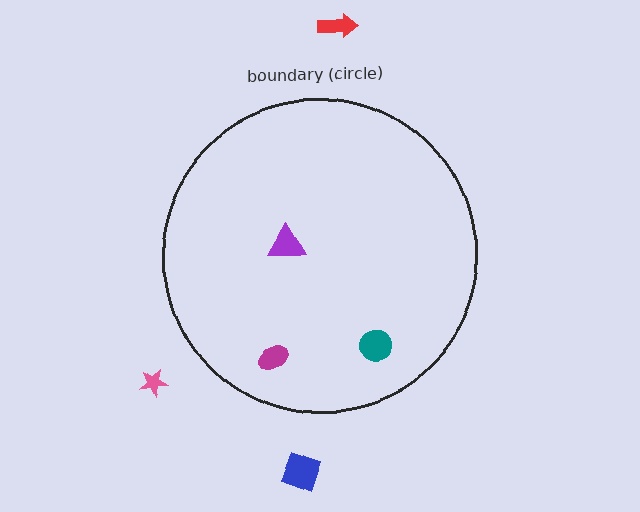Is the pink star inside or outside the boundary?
Outside.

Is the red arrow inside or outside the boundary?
Outside.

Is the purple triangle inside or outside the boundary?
Inside.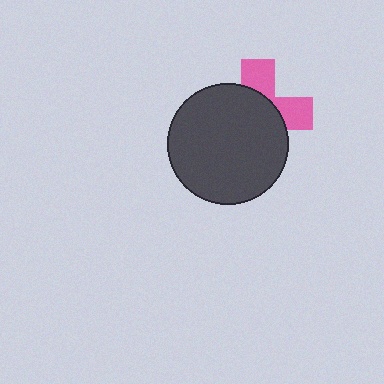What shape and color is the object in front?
The object in front is a dark gray circle.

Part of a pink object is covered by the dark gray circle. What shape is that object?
It is a cross.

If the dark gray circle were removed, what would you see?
You would see the complete pink cross.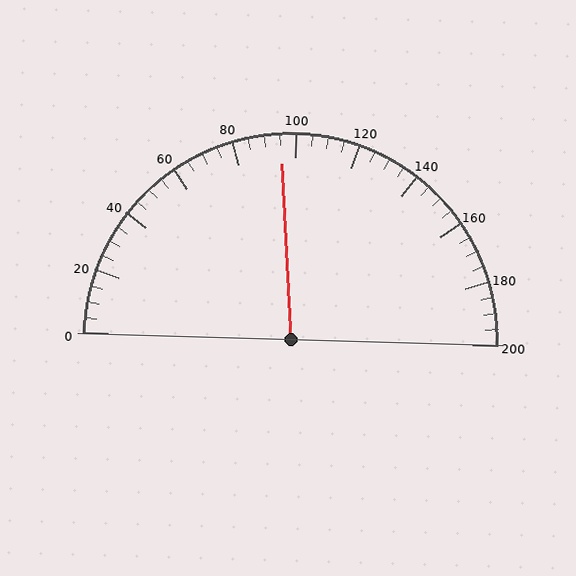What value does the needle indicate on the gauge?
The needle indicates approximately 95.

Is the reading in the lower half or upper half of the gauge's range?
The reading is in the lower half of the range (0 to 200).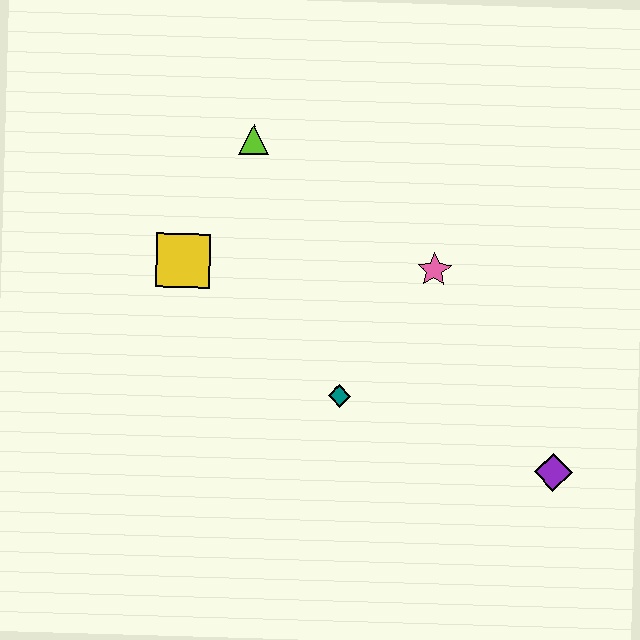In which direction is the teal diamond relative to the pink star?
The teal diamond is below the pink star.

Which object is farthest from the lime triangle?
The purple diamond is farthest from the lime triangle.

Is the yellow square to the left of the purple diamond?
Yes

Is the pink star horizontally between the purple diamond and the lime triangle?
Yes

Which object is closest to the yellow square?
The lime triangle is closest to the yellow square.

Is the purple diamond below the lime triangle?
Yes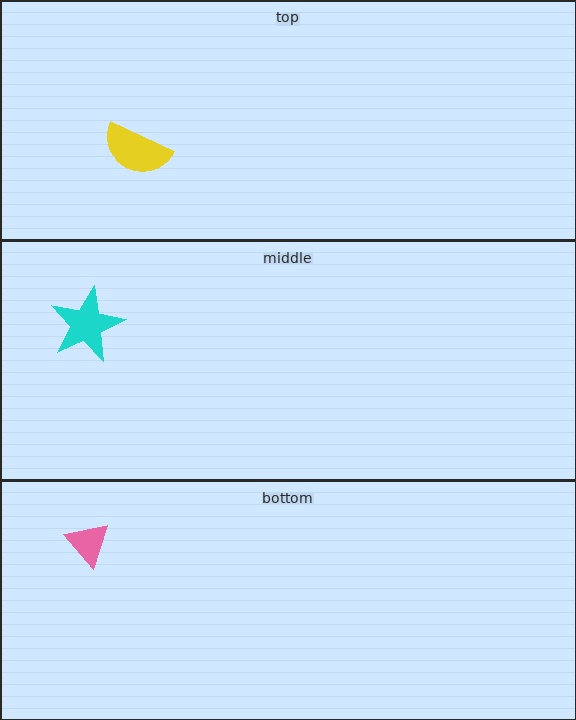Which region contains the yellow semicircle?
The top region.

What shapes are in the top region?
The yellow semicircle.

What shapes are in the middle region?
The cyan star.